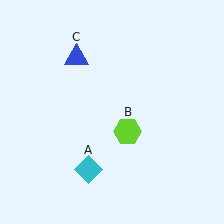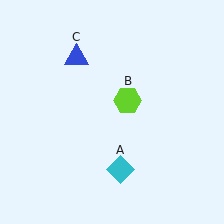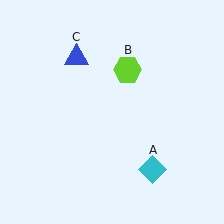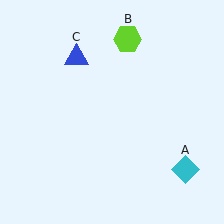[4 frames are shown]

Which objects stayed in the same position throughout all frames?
Blue triangle (object C) remained stationary.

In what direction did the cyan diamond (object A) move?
The cyan diamond (object A) moved right.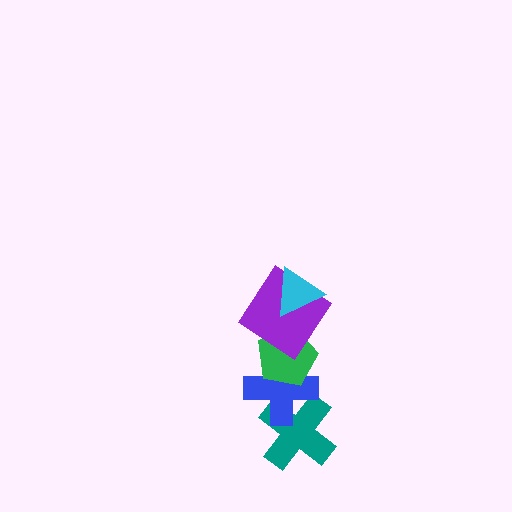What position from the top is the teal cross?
The teal cross is 5th from the top.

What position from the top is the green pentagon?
The green pentagon is 3rd from the top.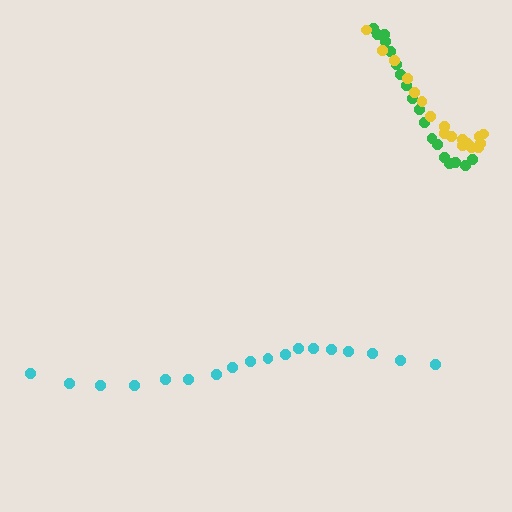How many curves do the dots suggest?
There are 3 distinct paths.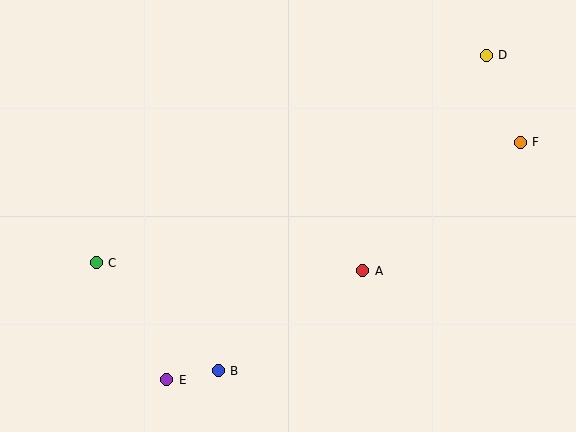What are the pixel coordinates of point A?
Point A is at (363, 271).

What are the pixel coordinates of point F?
Point F is at (520, 142).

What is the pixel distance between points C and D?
The distance between C and D is 442 pixels.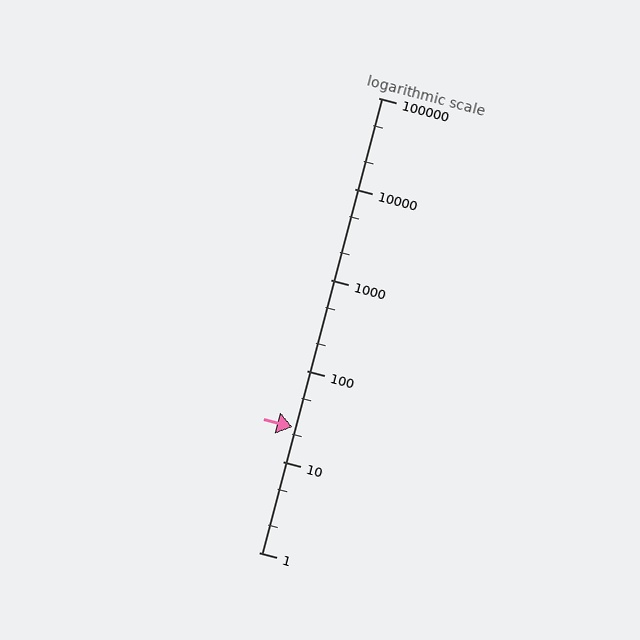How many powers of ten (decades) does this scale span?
The scale spans 5 decades, from 1 to 100000.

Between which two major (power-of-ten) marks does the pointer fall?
The pointer is between 10 and 100.